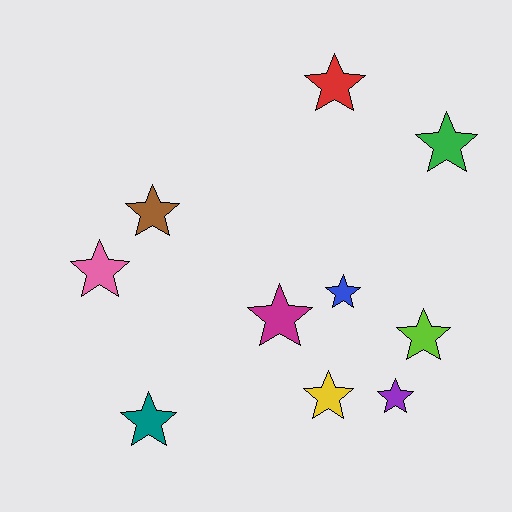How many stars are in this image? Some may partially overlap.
There are 10 stars.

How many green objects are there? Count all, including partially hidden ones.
There is 1 green object.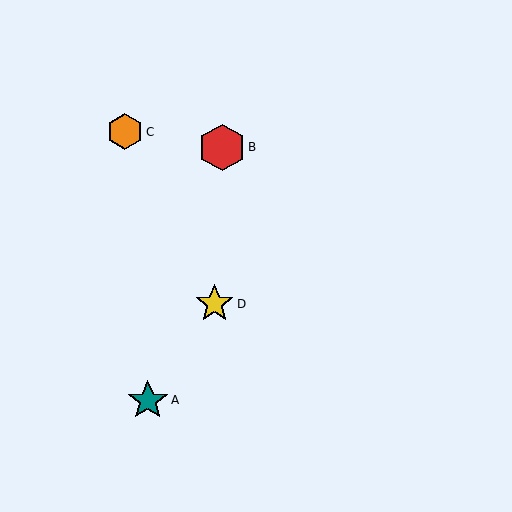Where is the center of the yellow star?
The center of the yellow star is at (215, 304).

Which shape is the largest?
The red hexagon (labeled B) is the largest.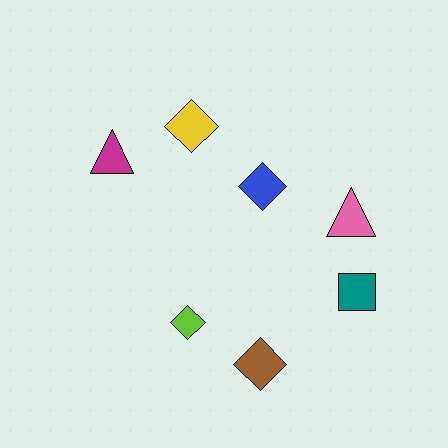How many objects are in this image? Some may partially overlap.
There are 7 objects.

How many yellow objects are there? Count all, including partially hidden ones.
There is 1 yellow object.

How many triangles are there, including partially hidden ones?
There are 2 triangles.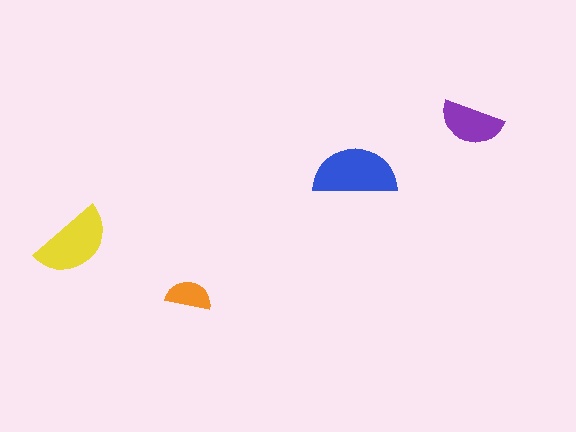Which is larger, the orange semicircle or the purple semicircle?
The purple one.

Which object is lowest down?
The orange semicircle is bottommost.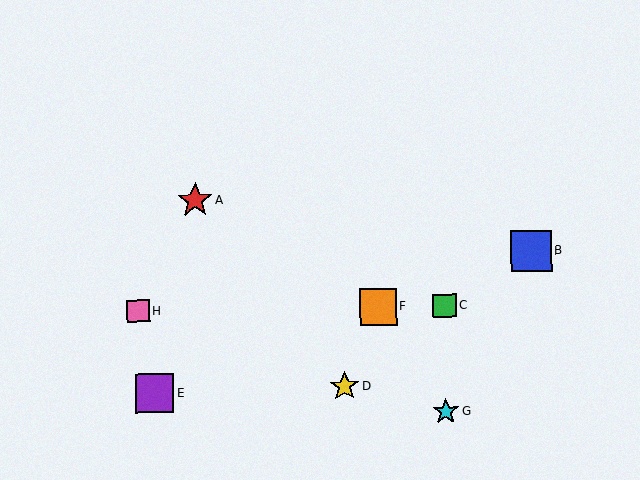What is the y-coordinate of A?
Object A is at y≈200.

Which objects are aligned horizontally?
Objects C, F, H are aligned horizontally.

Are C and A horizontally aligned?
No, C is at y≈305 and A is at y≈200.